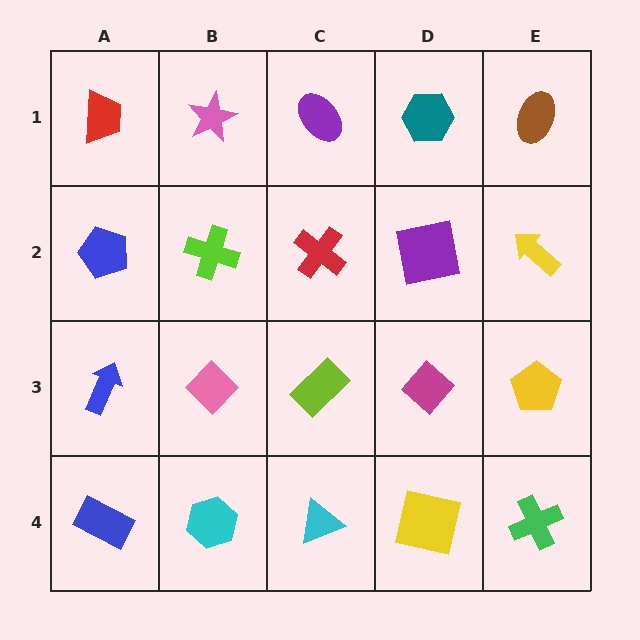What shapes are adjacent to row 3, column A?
A blue pentagon (row 2, column A), a blue rectangle (row 4, column A), a pink diamond (row 3, column B).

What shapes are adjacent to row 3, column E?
A yellow arrow (row 2, column E), a green cross (row 4, column E), a magenta diamond (row 3, column D).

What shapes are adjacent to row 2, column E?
A brown ellipse (row 1, column E), a yellow pentagon (row 3, column E), a purple square (row 2, column D).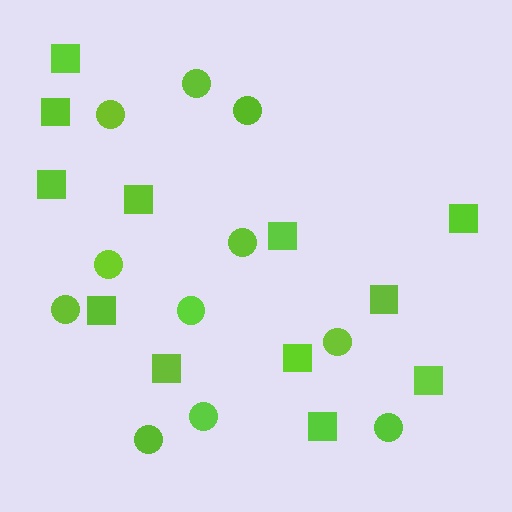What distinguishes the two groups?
There are 2 groups: one group of circles (11) and one group of squares (12).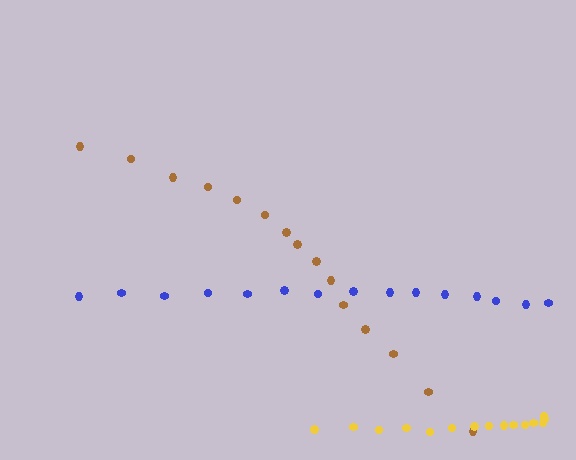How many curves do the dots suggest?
There are 3 distinct paths.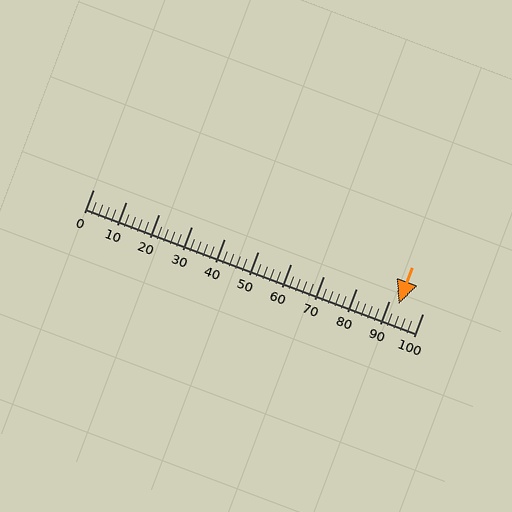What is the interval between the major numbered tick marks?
The major tick marks are spaced 10 units apart.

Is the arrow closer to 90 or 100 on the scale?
The arrow is closer to 90.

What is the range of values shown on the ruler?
The ruler shows values from 0 to 100.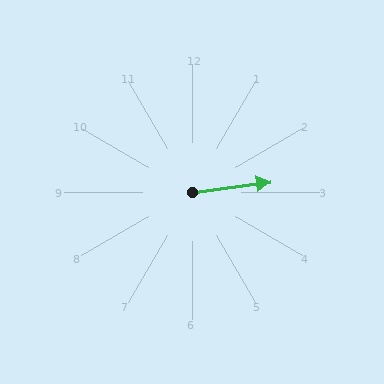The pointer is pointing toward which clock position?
Roughly 3 o'clock.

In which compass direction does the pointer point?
East.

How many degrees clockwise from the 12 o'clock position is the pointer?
Approximately 82 degrees.